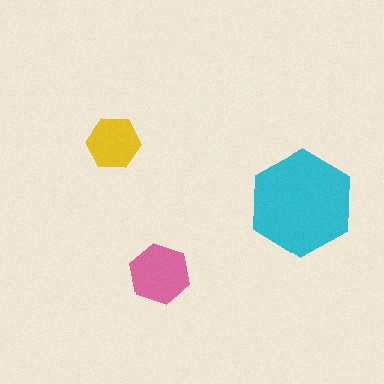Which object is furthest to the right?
The cyan hexagon is rightmost.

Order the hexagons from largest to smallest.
the cyan one, the pink one, the yellow one.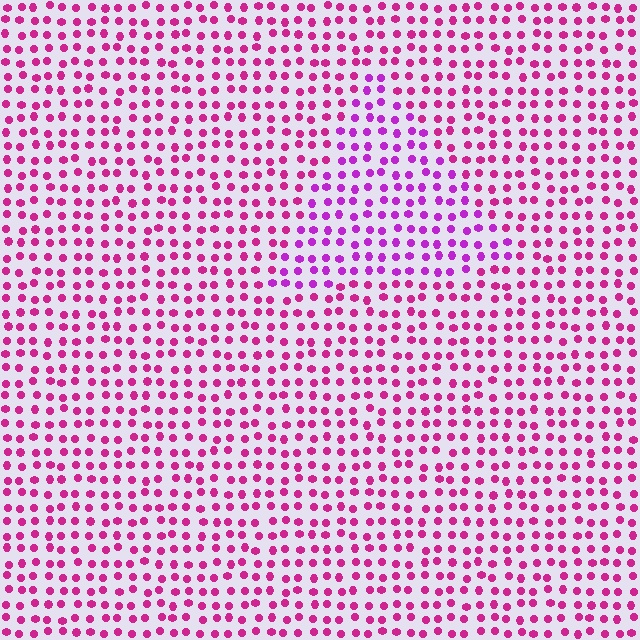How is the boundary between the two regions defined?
The boundary is defined purely by a slight shift in hue (about 28 degrees). Spacing, size, and orientation are identical on both sides.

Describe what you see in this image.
The image is filled with small magenta elements in a uniform arrangement. A triangle-shaped region is visible where the elements are tinted to a slightly different hue, forming a subtle color boundary.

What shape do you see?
I see a triangle.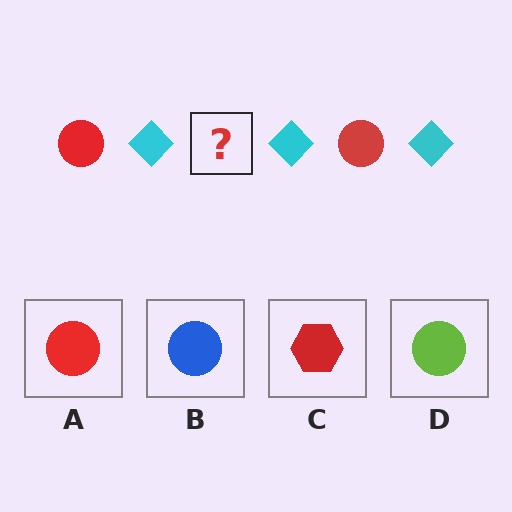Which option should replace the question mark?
Option A.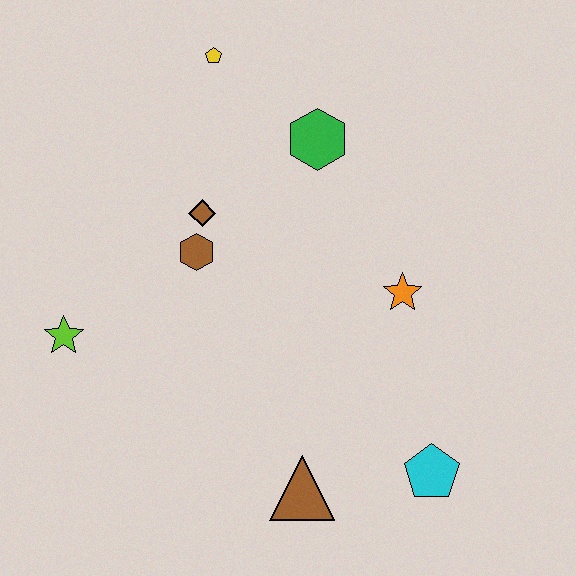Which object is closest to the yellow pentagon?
The green hexagon is closest to the yellow pentagon.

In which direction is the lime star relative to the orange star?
The lime star is to the left of the orange star.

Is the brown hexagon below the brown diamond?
Yes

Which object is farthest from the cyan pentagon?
The yellow pentagon is farthest from the cyan pentagon.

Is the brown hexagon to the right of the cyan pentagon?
No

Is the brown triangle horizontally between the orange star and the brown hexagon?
Yes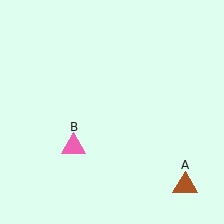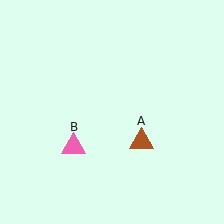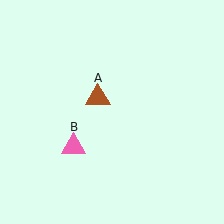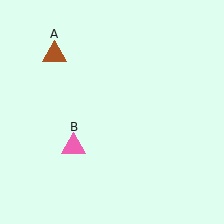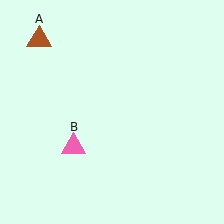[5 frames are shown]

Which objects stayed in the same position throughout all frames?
Pink triangle (object B) remained stationary.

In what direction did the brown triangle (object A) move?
The brown triangle (object A) moved up and to the left.